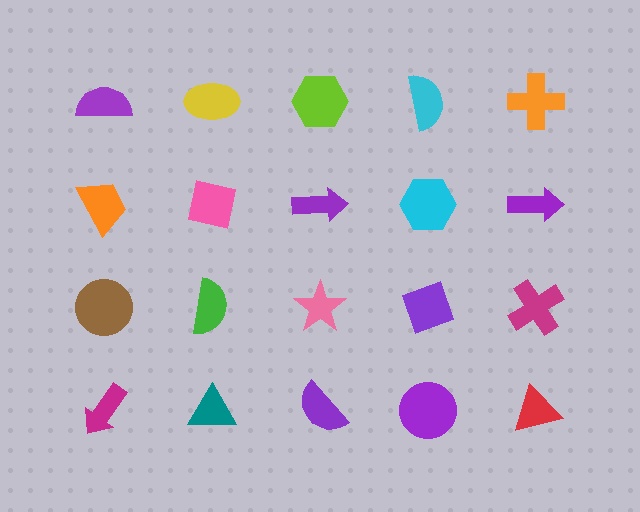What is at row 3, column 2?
A green semicircle.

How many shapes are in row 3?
5 shapes.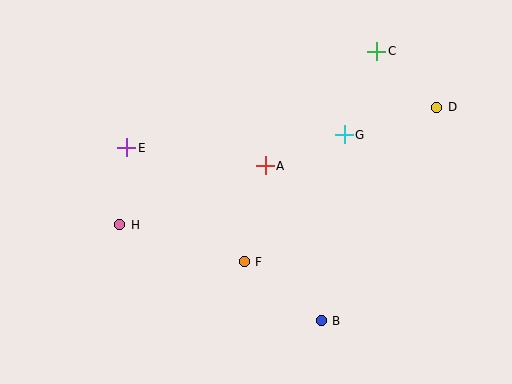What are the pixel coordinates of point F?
Point F is at (244, 262).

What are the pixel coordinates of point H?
Point H is at (120, 225).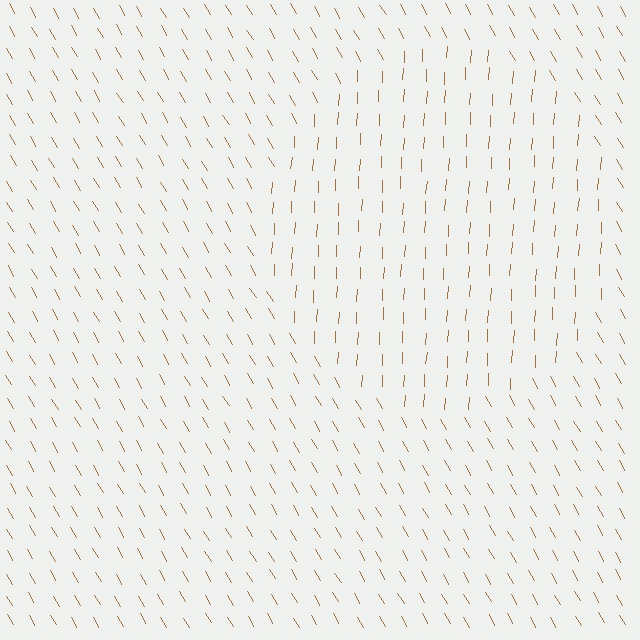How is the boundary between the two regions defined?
The boundary is defined purely by a change in line orientation (approximately 33 degrees difference). All lines are the same color and thickness.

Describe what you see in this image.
The image is filled with small brown line segments. A circle region in the image has lines oriented differently from the surrounding lines, creating a visible texture boundary.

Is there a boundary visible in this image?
Yes, there is a texture boundary formed by a change in line orientation.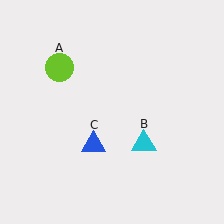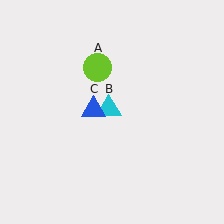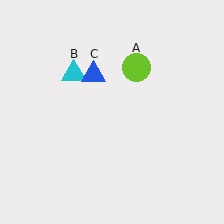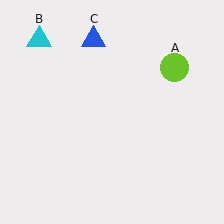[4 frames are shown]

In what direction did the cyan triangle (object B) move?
The cyan triangle (object B) moved up and to the left.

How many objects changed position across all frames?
3 objects changed position: lime circle (object A), cyan triangle (object B), blue triangle (object C).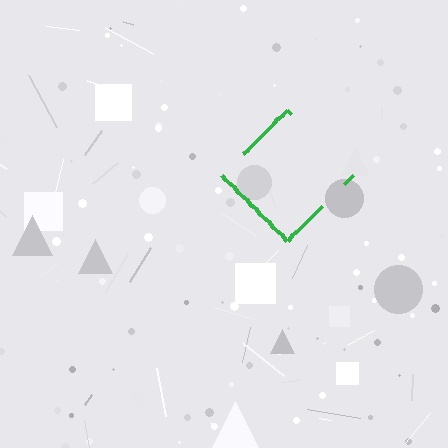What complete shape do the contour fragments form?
The contour fragments form a diamond.